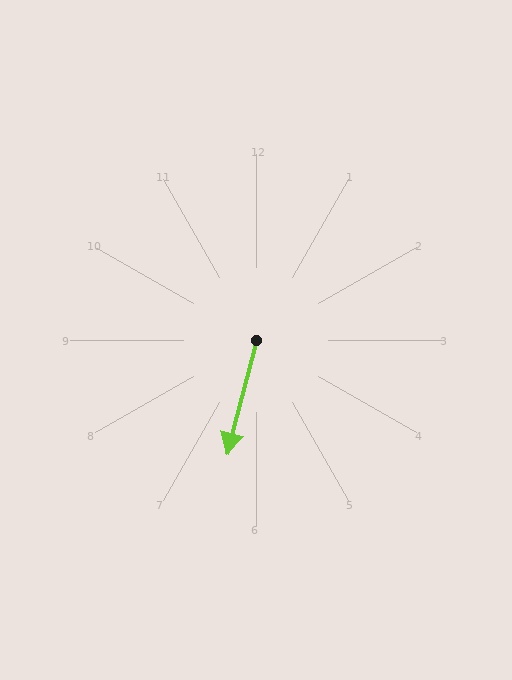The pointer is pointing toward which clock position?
Roughly 6 o'clock.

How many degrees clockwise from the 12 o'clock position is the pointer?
Approximately 194 degrees.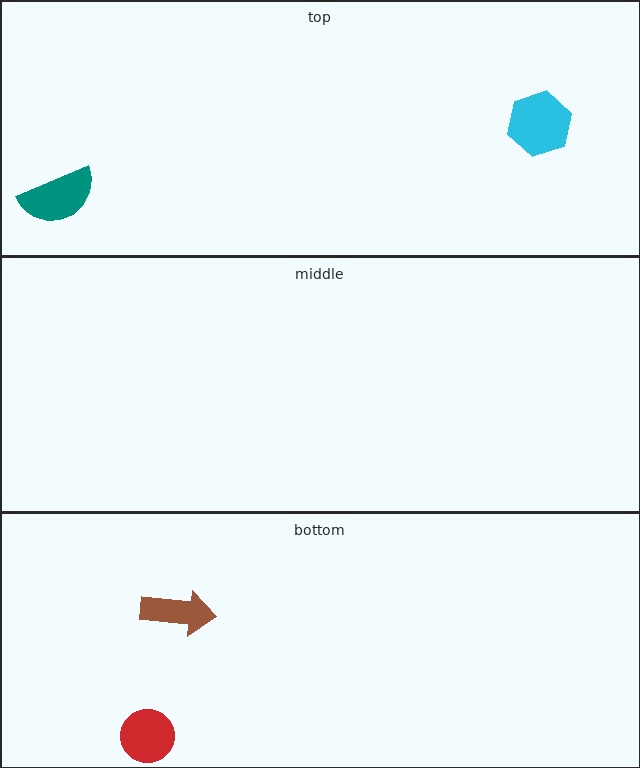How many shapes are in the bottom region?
2.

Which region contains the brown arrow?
The bottom region.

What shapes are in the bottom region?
The brown arrow, the red circle.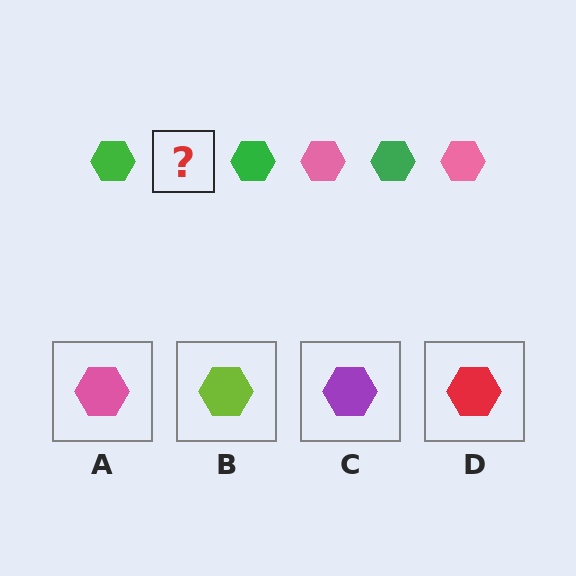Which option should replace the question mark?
Option A.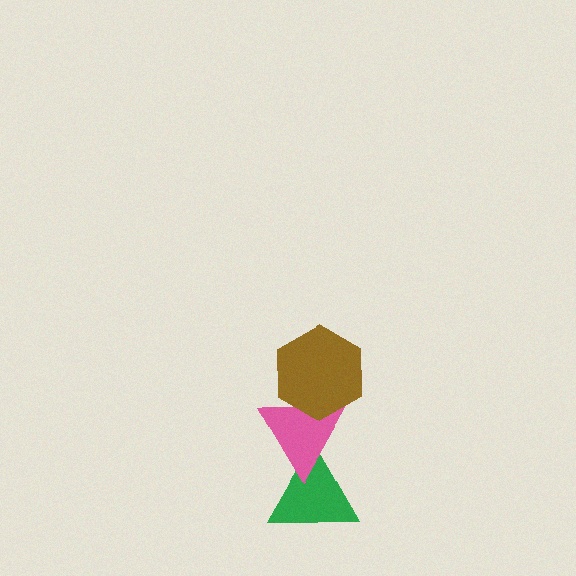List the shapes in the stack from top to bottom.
From top to bottom: the brown hexagon, the pink triangle, the green triangle.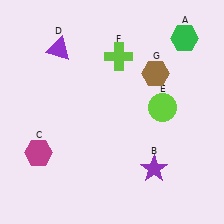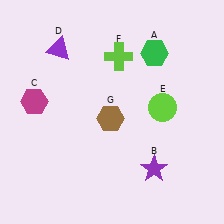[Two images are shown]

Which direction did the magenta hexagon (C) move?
The magenta hexagon (C) moved up.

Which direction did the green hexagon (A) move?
The green hexagon (A) moved left.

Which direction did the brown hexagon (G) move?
The brown hexagon (G) moved left.